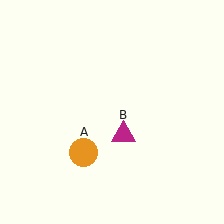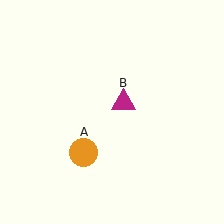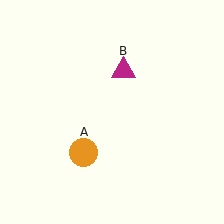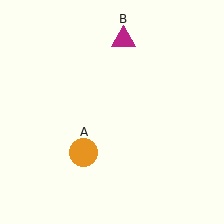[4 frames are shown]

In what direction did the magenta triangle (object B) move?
The magenta triangle (object B) moved up.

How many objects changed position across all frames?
1 object changed position: magenta triangle (object B).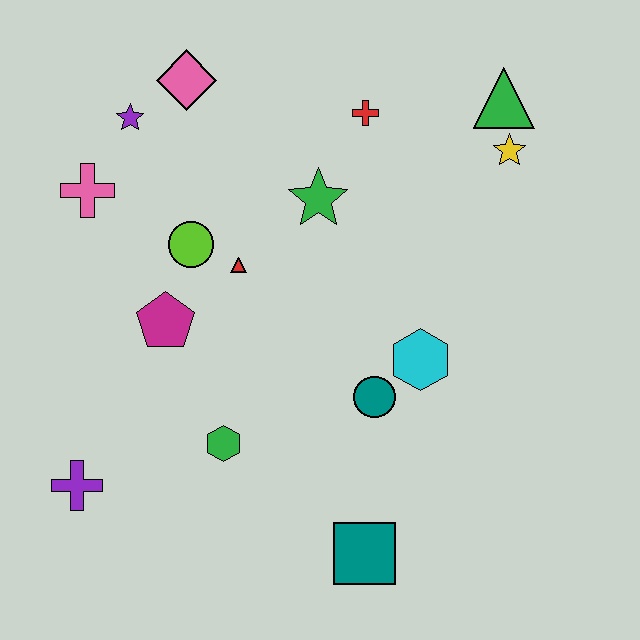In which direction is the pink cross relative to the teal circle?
The pink cross is to the left of the teal circle.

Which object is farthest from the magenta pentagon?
The green triangle is farthest from the magenta pentagon.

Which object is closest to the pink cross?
The purple star is closest to the pink cross.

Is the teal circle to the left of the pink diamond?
No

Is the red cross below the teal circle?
No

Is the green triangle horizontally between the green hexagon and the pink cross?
No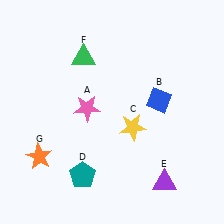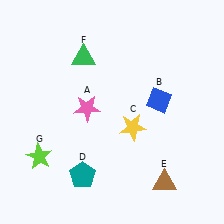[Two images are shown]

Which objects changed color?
E changed from purple to brown. G changed from orange to lime.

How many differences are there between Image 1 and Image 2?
There are 2 differences between the two images.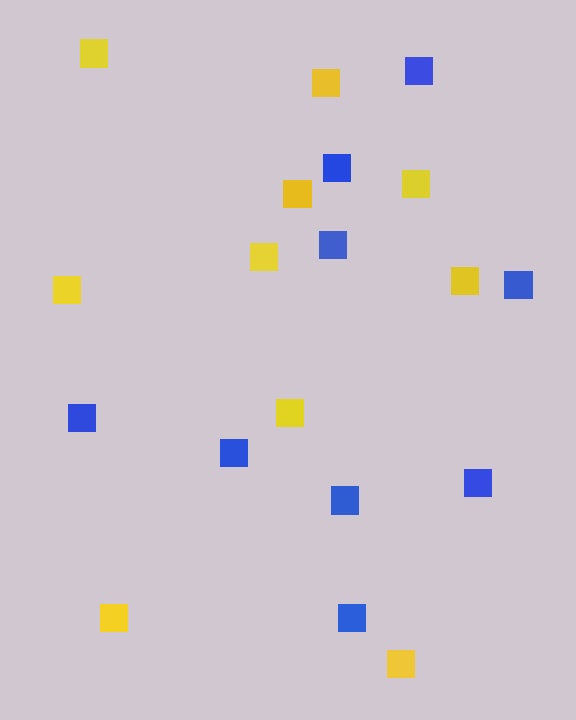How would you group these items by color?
There are 2 groups: one group of blue squares (9) and one group of yellow squares (10).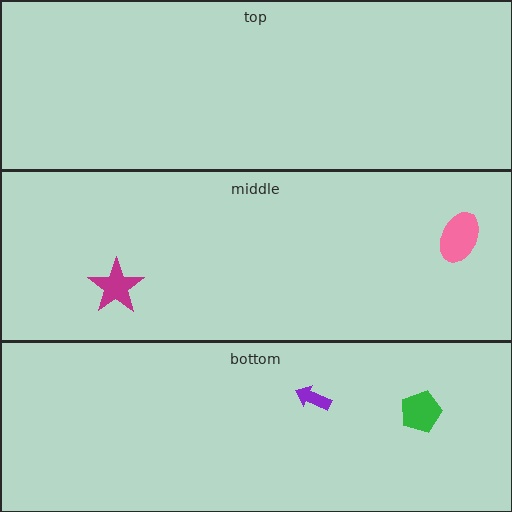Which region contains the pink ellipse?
The middle region.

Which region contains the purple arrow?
The bottom region.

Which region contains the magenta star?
The middle region.